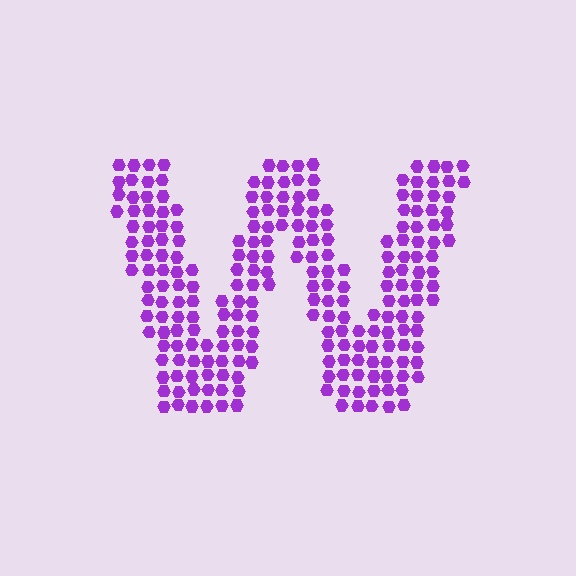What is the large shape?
The large shape is the letter W.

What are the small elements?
The small elements are hexagons.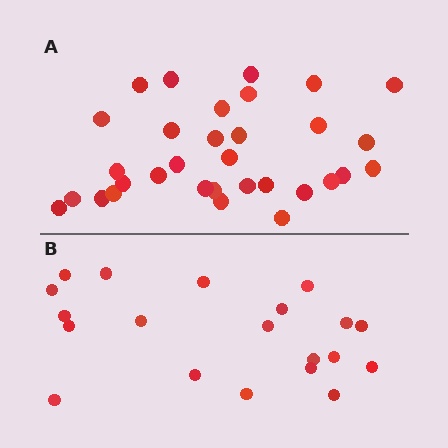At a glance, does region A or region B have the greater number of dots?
Region A (the top region) has more dots.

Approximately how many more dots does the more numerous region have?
Region A has roughly 12 or so more dots than region B.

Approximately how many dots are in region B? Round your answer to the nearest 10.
About 20 dots.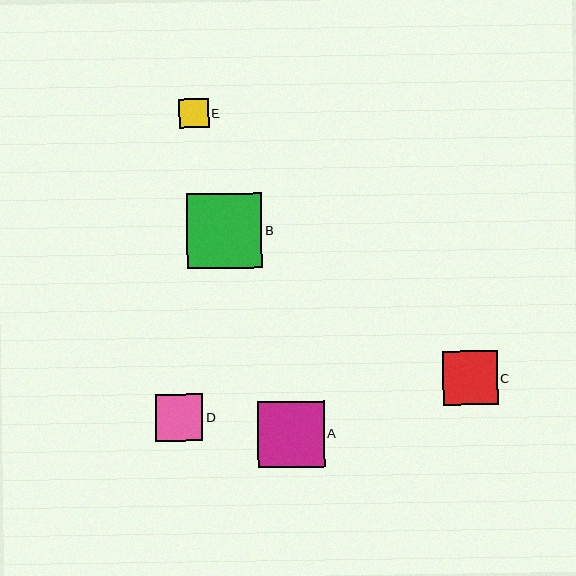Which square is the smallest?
Square E is the smallest with a size of approximately 30 pixels.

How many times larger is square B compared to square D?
Square B is approximately 1.6 times the size of square D.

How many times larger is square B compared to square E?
Square B is approximately 2.5 times the size of square E.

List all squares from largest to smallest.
From largest to smallest: B, A, C, D, E.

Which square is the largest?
Square B is the largest with a size of approximately 75 pixels.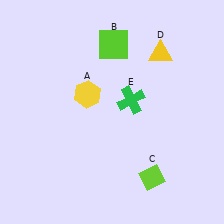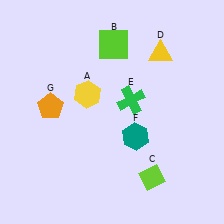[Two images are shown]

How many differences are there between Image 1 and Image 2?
There are 2 differences between the two images.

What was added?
A teal hexagon (F), an orange pentagon (G) were added in Image 2.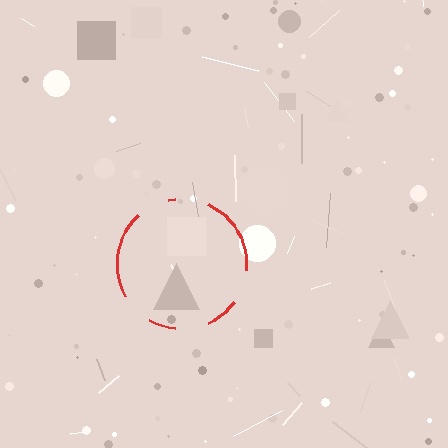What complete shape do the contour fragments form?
The contour fragments form a circle.